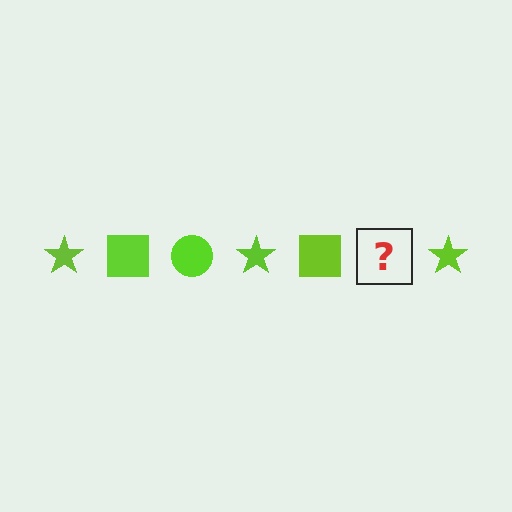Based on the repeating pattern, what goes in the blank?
The blank should be a lime circle.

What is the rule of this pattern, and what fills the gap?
The rule is that the pattern cycles through star, square, circle shapes in lime. The gap should be filled with a lime circle.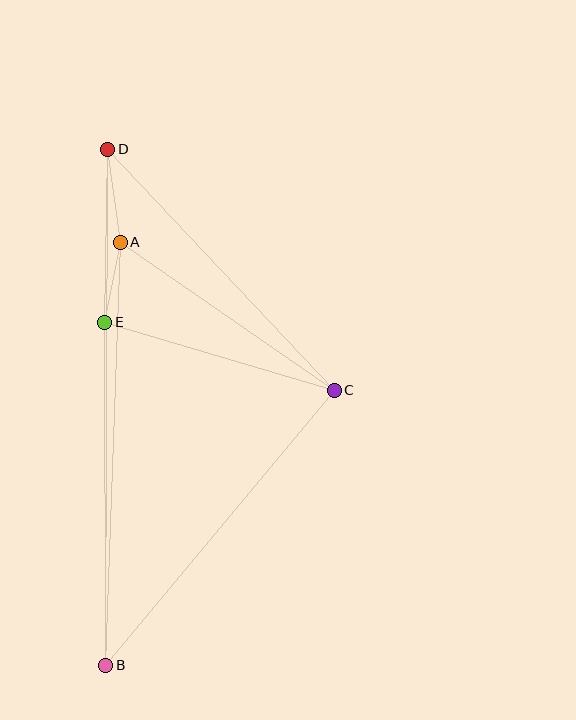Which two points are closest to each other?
Points A and E are closest to each other.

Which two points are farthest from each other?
Points B and D are farthest from each other.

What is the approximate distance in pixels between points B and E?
The distance between B and E is approximately 343 pixels.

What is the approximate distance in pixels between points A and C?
The distance between A and C is approximately 260 pixels.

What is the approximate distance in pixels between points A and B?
The distance between A and B is approximately 423 pixels.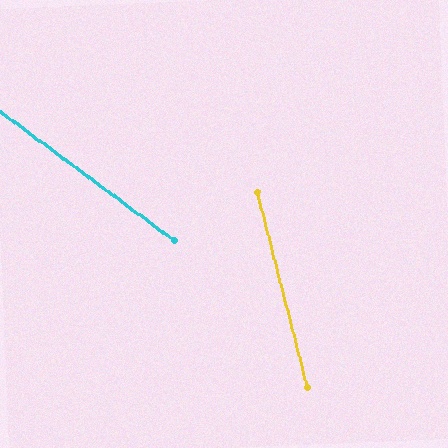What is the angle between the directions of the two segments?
Approximately 39 degrees.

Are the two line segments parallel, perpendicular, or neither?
Neither parallel nor perpendicular — they differ by about 39°.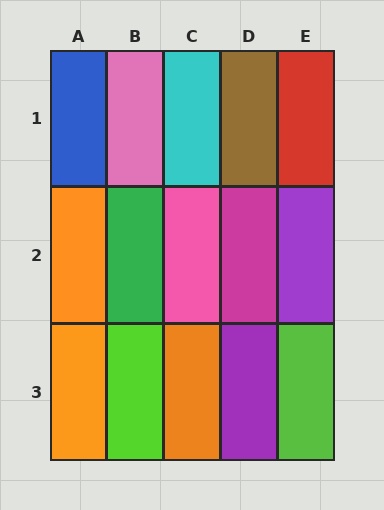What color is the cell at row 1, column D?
Brown.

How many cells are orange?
3 cells are orange.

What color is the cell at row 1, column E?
Red.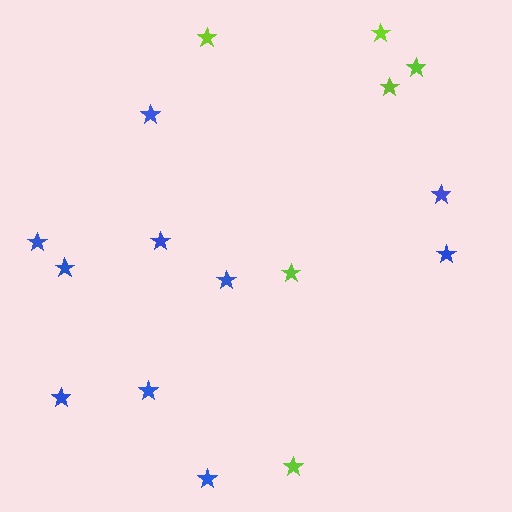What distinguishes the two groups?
There are 2 groups: one group of blue stars (10) and one group of lime stars (6).